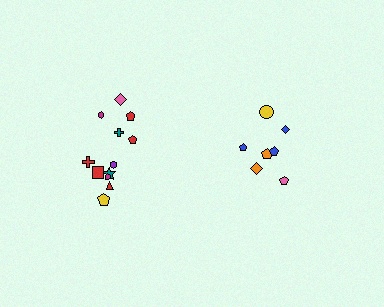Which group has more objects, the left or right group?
The left group.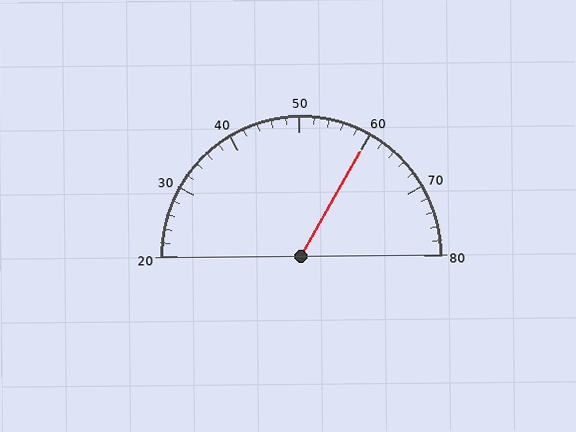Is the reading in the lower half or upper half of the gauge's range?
The reading is in the upper half of the range (20 to 80).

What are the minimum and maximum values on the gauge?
The gauge ranges from 20 to 80.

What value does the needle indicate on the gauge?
The needle indicates approximately 60.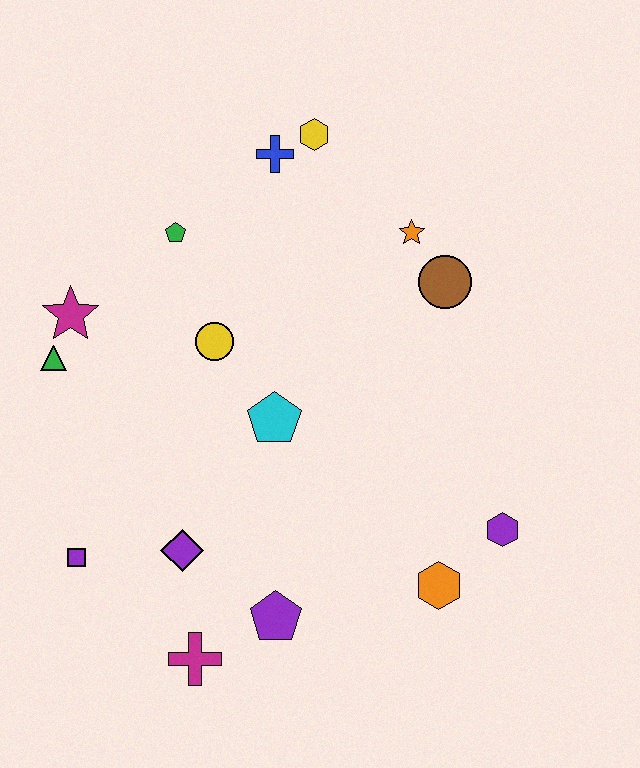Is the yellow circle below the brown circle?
Yes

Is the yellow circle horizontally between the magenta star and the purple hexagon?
Yes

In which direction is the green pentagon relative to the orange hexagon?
The green pentagon is above the orange hexagon.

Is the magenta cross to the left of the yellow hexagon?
Yes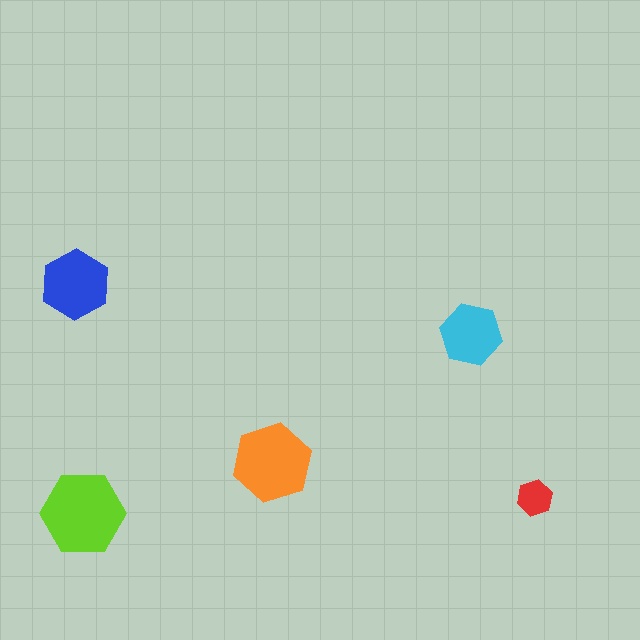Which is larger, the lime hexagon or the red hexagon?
The lime one.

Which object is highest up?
The blue hexagon is topmost.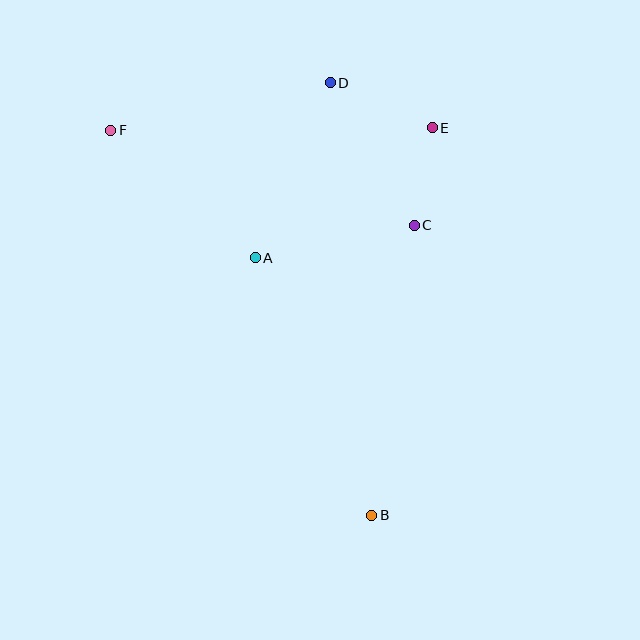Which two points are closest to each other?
Points C and E are closest to each other.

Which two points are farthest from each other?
Points B and F are farthest from each other.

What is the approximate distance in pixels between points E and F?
The distance between E and F is approximately 321 pixels.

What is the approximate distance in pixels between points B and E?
The distance between B and E is approximately 392 pixels.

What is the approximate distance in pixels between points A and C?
The distance between A and C is approximately 162 pixels.